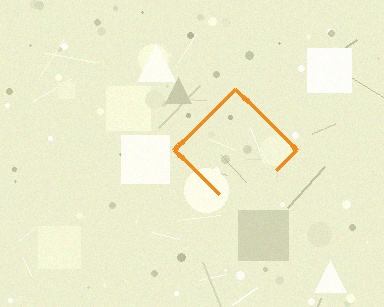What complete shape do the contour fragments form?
The contour fragments form a diamond.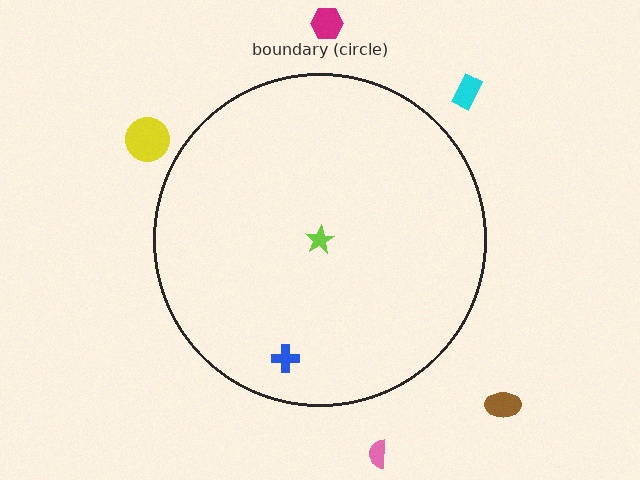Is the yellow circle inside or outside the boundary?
Outside.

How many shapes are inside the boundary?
2 inside, 5 outside.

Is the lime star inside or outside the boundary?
Inside.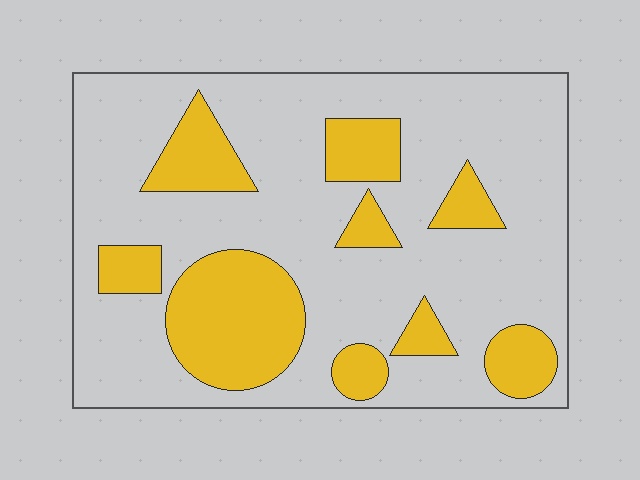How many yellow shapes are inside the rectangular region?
9.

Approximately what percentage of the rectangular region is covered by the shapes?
Approximately 25%.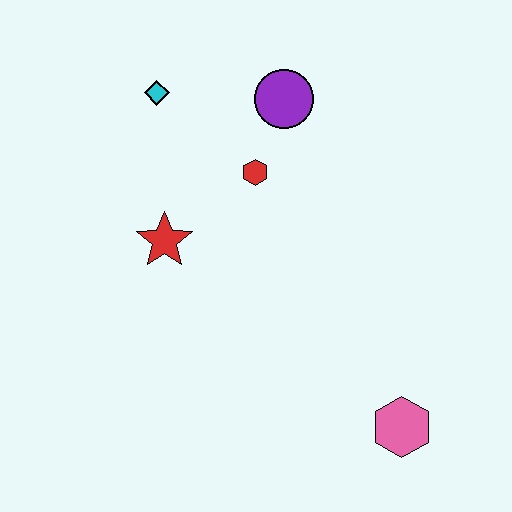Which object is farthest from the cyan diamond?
The pink hexagon is farthest from the cyan diamond.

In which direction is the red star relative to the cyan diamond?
The red star is below the cyan diamond.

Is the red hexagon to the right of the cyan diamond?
Yes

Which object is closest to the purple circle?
The red hexagon is closest to the purple circle.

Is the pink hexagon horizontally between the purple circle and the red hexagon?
No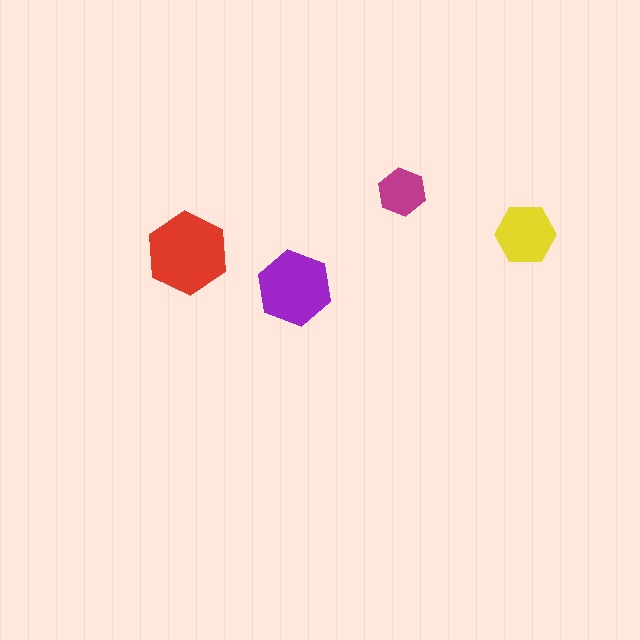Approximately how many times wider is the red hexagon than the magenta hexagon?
About 1.5 times wider.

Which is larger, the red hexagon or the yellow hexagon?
The red one.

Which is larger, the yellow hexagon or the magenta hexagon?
The yellow one.